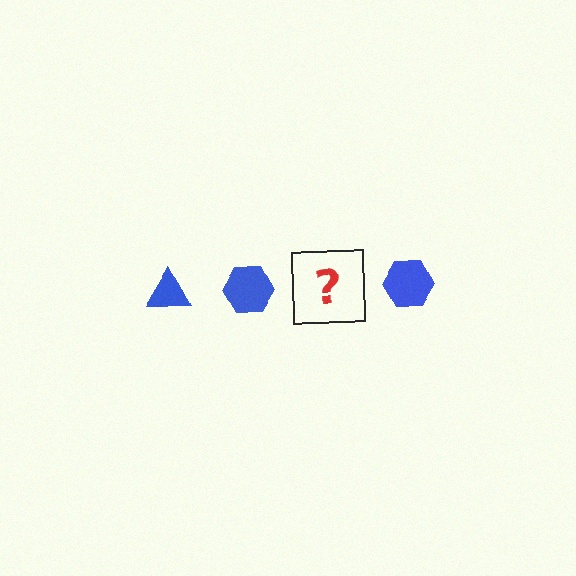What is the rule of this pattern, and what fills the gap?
The rule is that the pattern cycles through triangle, hexagon shapes in blue. The gap should be filled with a blue triangle.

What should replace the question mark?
The question mark should be replaced with a blue triangle.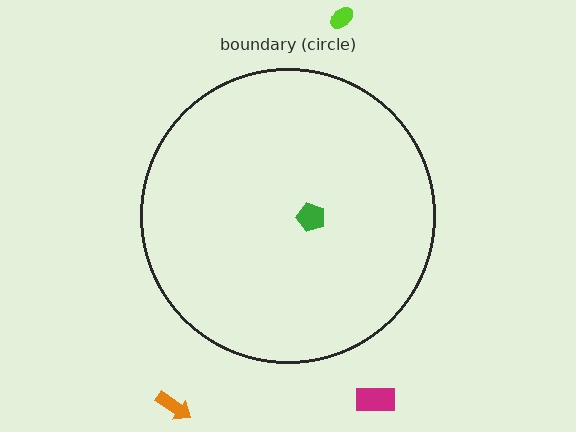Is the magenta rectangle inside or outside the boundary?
Outside.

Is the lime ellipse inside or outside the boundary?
Outside.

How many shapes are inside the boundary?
1 inside, 3 outside.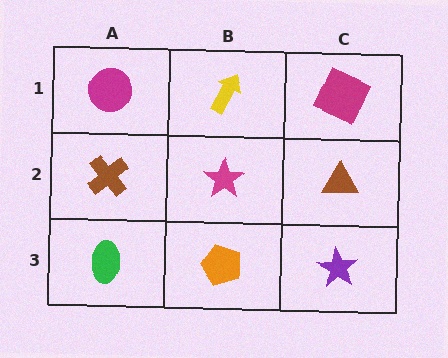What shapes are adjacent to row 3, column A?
A brown cross (row 2, column A), an orange pentagon (row 3, column B).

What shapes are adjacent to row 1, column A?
A brown cross (row 2, column A), a yellow arrow (row 1, column B).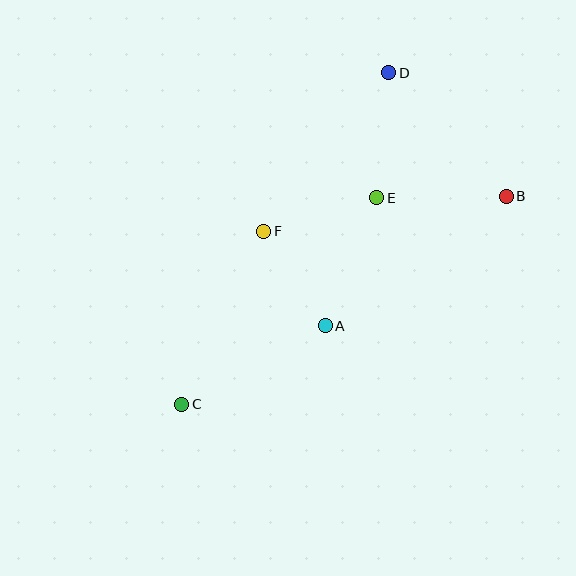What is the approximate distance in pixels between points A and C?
The distance between A and C is approximately 164 pixels.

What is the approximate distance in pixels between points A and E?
The distance between A and E is approximately 138 pixels.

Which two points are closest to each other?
Points A and F are closest to each other.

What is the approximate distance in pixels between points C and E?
The distance between C and E is approximately 284 pixels.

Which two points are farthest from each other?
Points C and D are farthest from each other.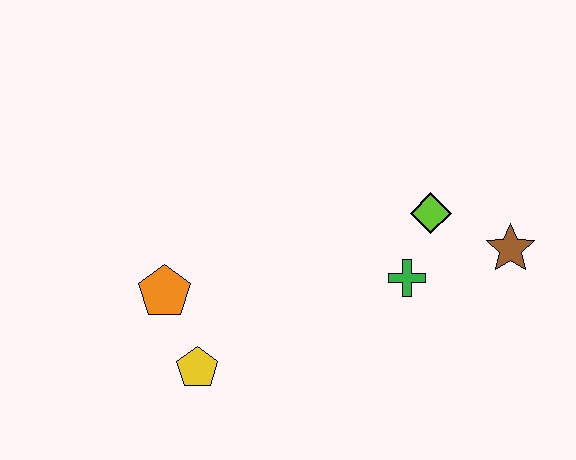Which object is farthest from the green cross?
The orange pentagon is farthest from the green cross.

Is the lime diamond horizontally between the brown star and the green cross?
Yes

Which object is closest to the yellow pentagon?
The orange pentagon is closest to the yellow pentagon.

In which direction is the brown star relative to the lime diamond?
The brown star is to the right of the lime diamond.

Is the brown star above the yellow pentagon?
Yes